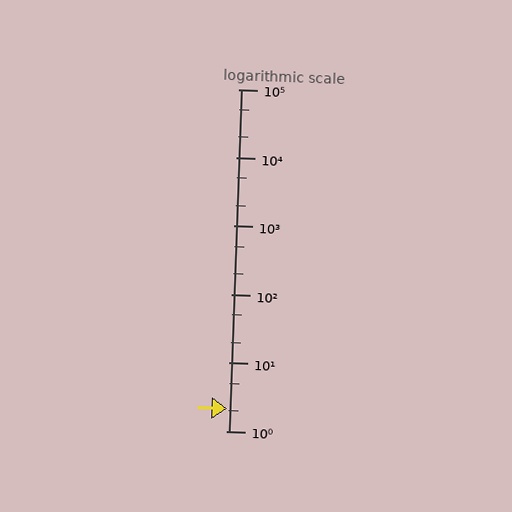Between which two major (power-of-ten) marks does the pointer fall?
The pointer is between 1 and 10.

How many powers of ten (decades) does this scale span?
The scale spans 5 decades, from 1 to 100000.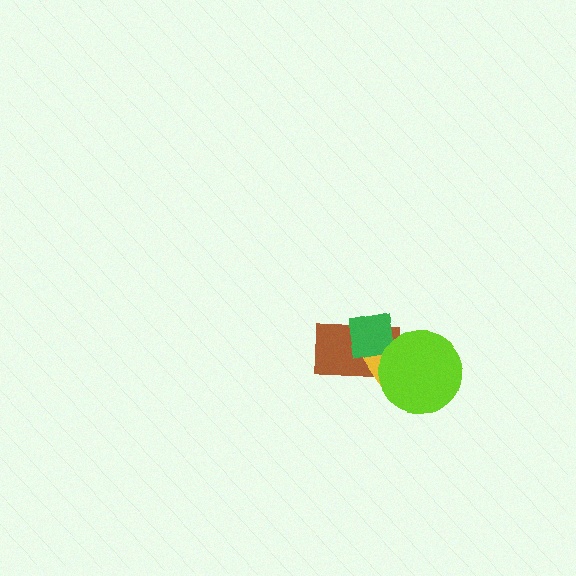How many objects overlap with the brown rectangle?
3 objects overlap with the brown rectangle.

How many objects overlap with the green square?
3 objects overlap with the green square.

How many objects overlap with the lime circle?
3 objects overlap with the lime circle.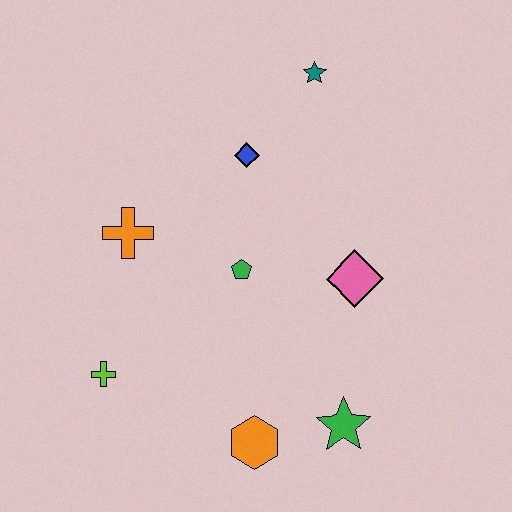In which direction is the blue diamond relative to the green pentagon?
The blue diamond is above the green pentagon.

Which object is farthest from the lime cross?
The teal star is farthest from the lime cross.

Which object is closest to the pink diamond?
The green pentagon is closest to the pink diamond.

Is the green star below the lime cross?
Yes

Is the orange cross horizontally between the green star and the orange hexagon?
No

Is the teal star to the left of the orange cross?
No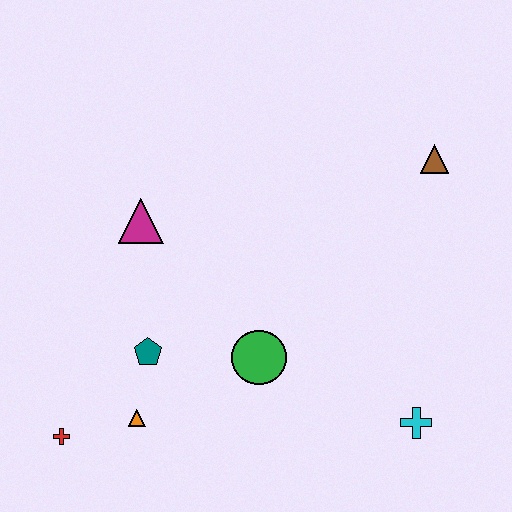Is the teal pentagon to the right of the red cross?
Yes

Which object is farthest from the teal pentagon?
The brown triangle is farthest from the teal pentagon.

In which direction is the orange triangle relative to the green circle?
The orange triangle is to the left of the green circle.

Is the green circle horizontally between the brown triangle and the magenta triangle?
Yes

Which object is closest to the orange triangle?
The teal pentagon is closest to the orange triangle.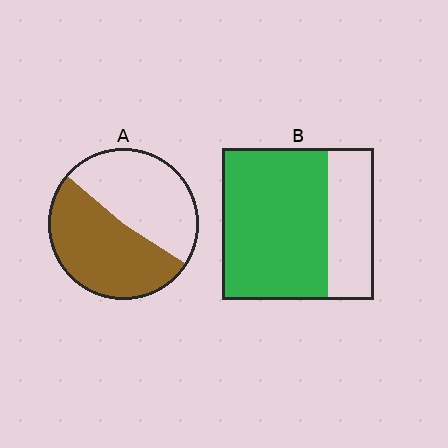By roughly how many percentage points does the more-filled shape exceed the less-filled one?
By roughly 15 percentage points (B over A).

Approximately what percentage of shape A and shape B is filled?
A is approximately 50% and B is approximately 70%.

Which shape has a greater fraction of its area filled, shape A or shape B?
Shape B.